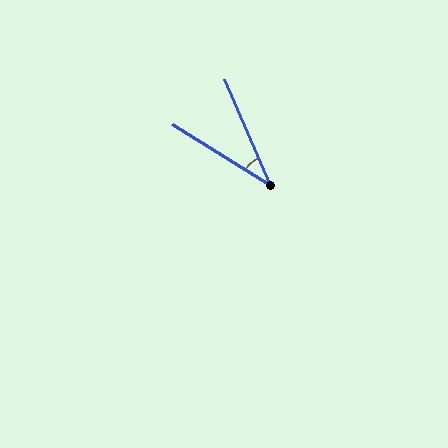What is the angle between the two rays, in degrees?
Approximately 34 degrees.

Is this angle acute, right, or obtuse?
It is acute.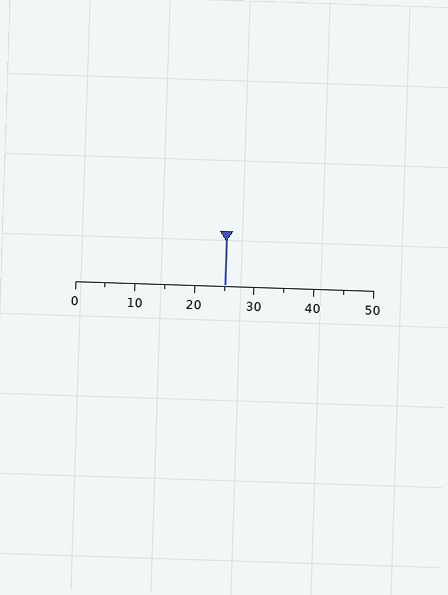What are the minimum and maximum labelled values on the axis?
The axis runs from 0 to 50.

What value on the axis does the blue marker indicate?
The marker indicates approximately 25.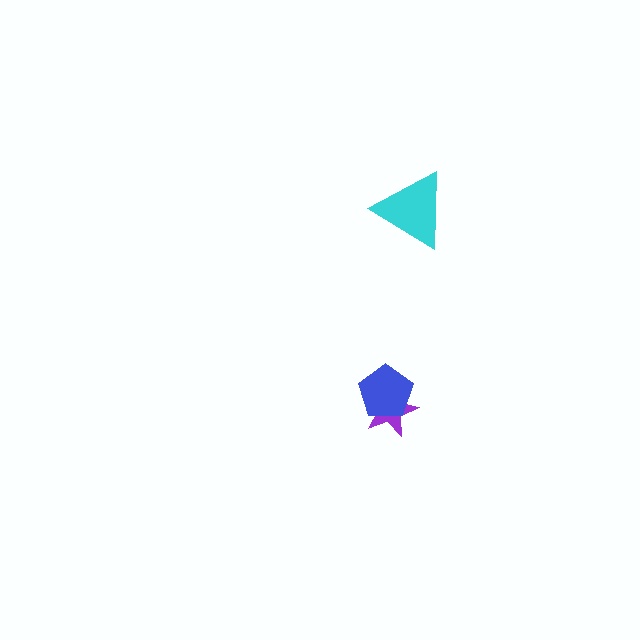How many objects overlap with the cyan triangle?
0 objects overlap with the cyan triangle.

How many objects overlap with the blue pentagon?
1 object overlaps with the blue pentagon.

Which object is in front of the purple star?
The blue pentagon is in front of the purple star.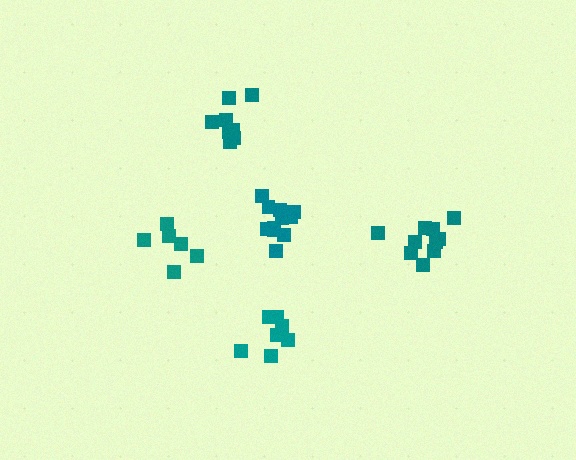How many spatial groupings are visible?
There are 5 spatial groupings.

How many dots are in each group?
Group 1: 11 dots, Group 2: 7 dots, Group 3: 10 dots, Group 4: 8 dots, Group 5: 6 dots (42 total).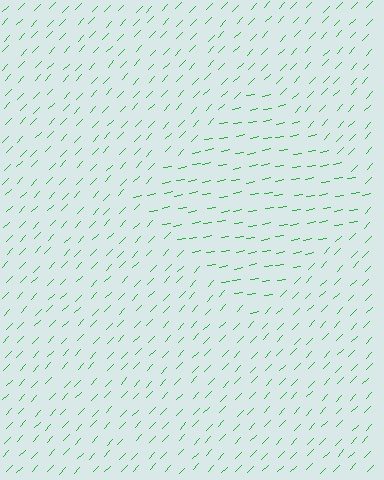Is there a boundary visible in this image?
Yes, there is a texture boundary formed by a change in line orientation.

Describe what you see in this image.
The image is filled with small green line segments. A diamond region in the image has lines oriented differently from the surrounding lines, creating a visible texture boundary.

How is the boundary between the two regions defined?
The boundary is defined purely by a change in line orientation (approximately 35 degrees difference). All lines are the same color and thickness.